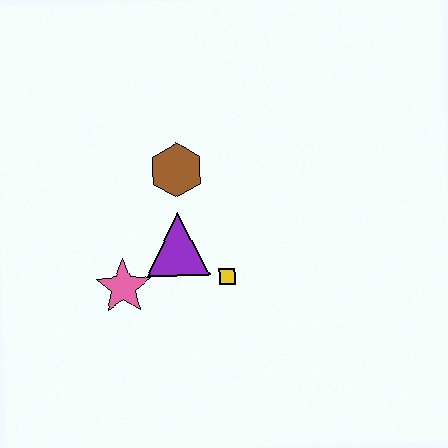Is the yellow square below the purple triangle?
Yes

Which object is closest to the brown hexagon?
The purple triangle is closest to the brown hexagon.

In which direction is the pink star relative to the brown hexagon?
The pink star is below the brown hexagon.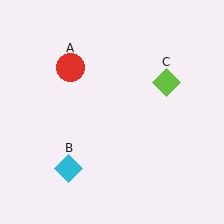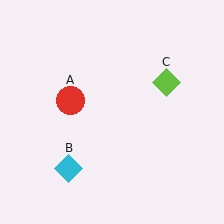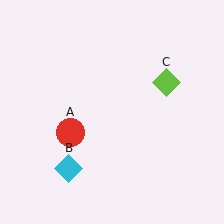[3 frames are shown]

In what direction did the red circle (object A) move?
The red circle (object A) moved down.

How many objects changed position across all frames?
1 object changed position: red circle (object A).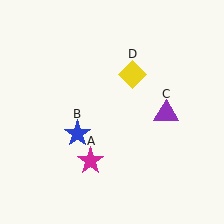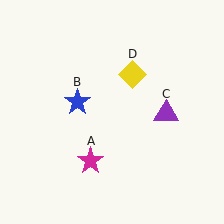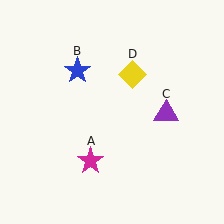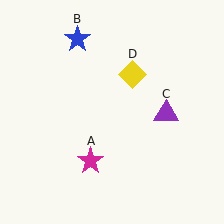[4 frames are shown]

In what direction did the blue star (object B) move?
The blue star (object B) moved up.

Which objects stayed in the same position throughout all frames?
Magenta star (object A) and purple triangle (object C) and yellow diamond (object D) remained stationary.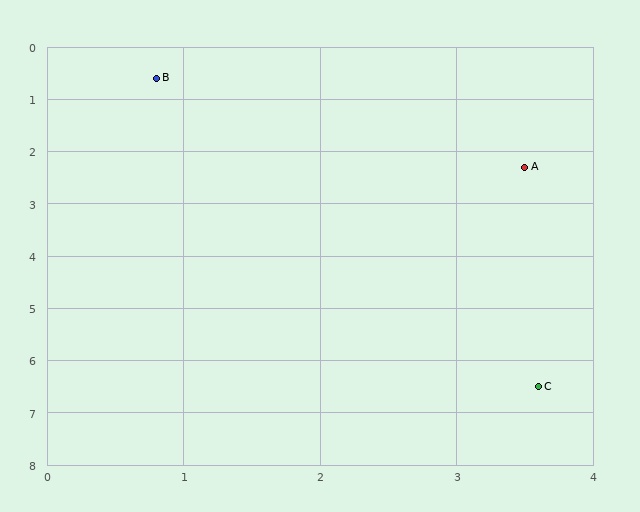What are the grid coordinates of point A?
Point A is at approximately (3.5, 2.3).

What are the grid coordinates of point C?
Point C is at approximately (3.6, 6.5).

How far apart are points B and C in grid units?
Points B and C are about 6.5 grid units apart.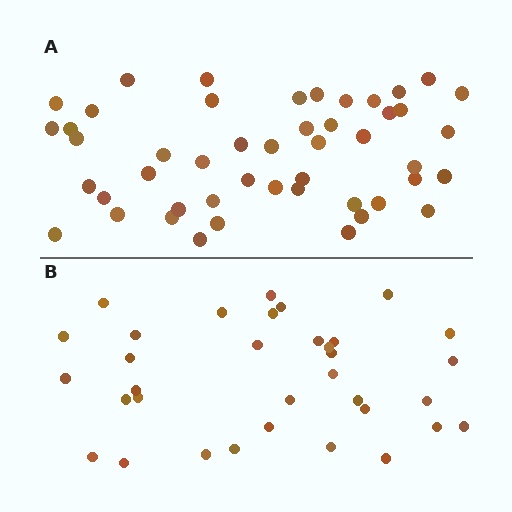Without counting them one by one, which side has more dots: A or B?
Region A (the top region) has more dots.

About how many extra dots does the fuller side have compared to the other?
Region A has approximately 15 more dots than region B.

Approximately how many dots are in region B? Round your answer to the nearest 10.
About 30 dots. (The exact count is 34, which rounds to 30.)